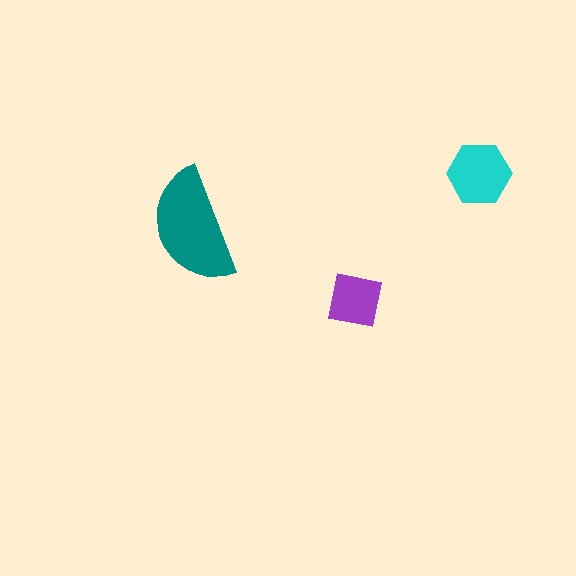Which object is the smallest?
The purple square.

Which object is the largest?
The teal semicircle.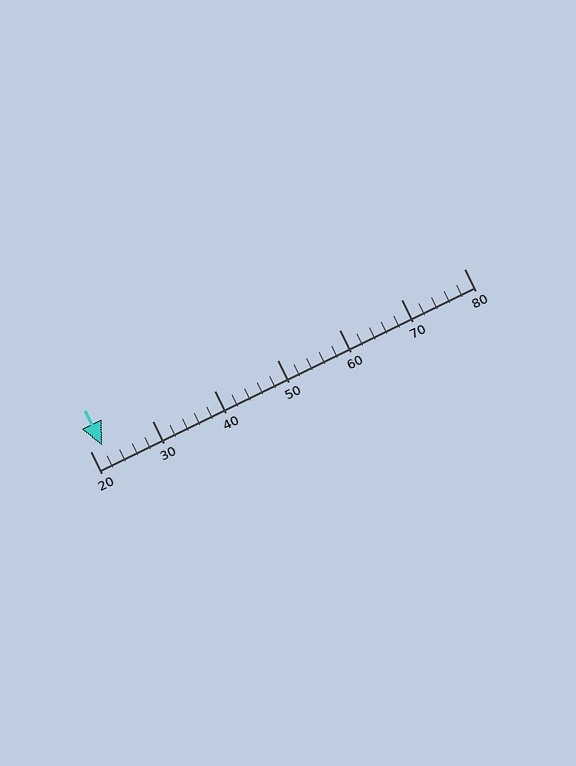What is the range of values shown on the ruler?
The ruler shows values from 20 to 80.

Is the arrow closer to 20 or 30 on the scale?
The arrow is closer to 20.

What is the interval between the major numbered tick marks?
The major tick marks are spaced 10 units apart.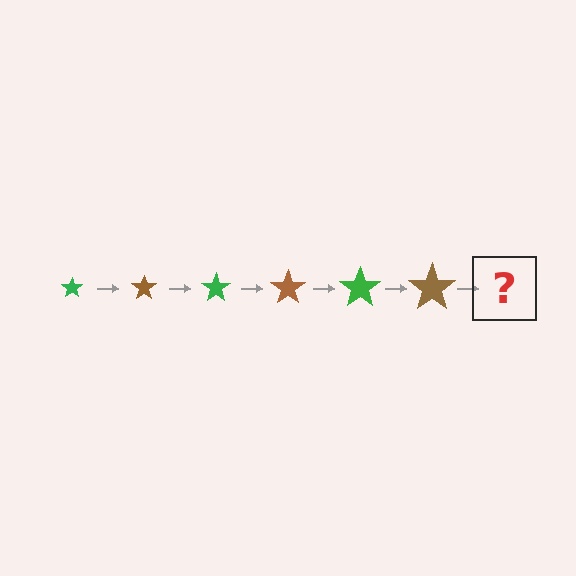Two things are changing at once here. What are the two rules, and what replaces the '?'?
The two rules are that the star grows larger each step and the color cycles through green and brown. The '?' should be a green star, larger than the previous one.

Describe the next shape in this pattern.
It should be a green star, larger than the previous one.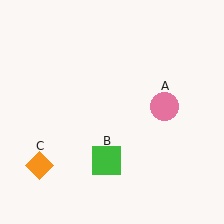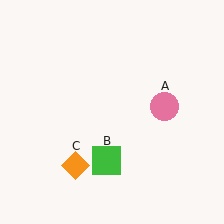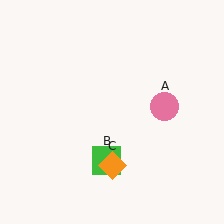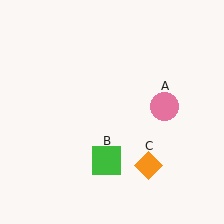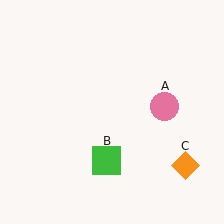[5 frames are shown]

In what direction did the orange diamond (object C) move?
The orange diamond (object C) moved right.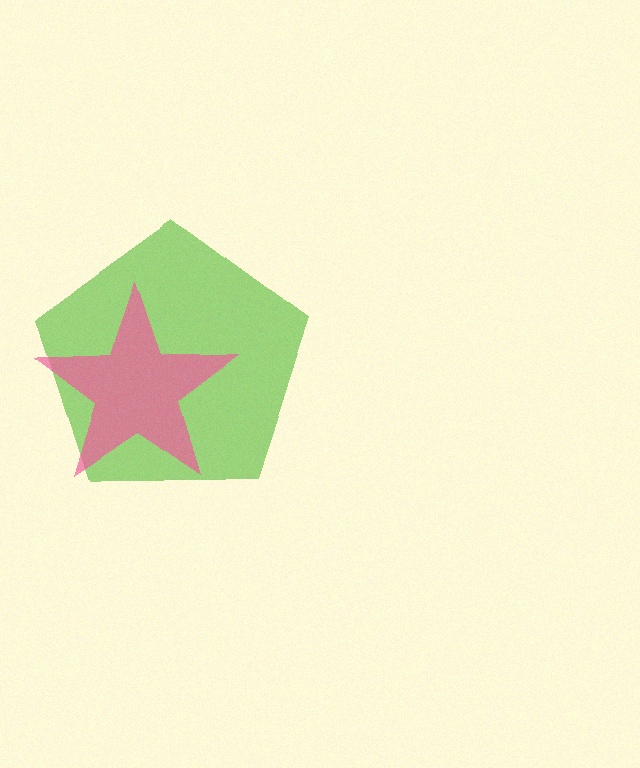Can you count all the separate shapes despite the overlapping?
Yes, there are 2 separate shapes.